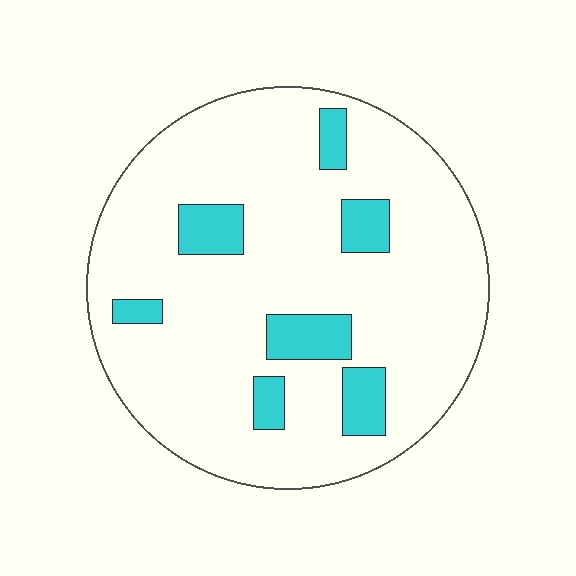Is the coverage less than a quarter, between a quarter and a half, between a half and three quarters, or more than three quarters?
Less than a quarter.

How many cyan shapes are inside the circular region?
7.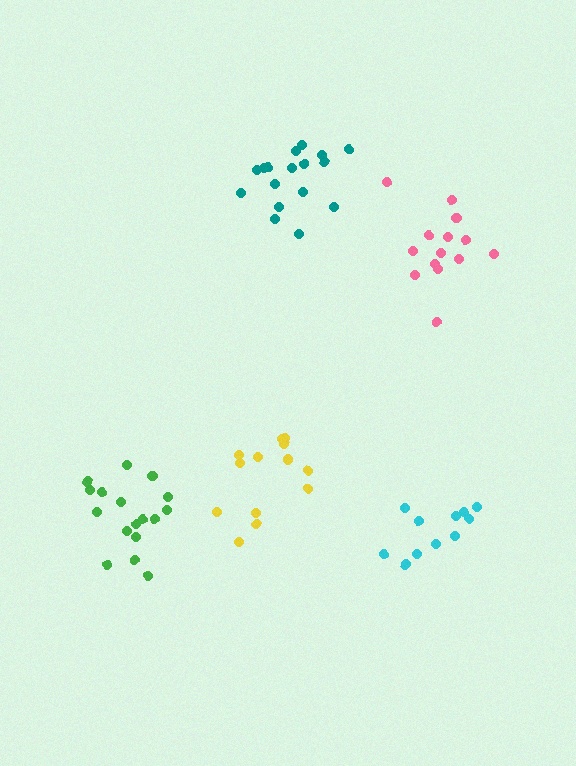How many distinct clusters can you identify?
There are 5 distinct clusters.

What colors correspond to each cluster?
The clusters are colored: green, pink, yellow, teal, cyan.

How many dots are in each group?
Group 1: 17 dots, Group 2: 14 dots, Group 3: 13 dots, Group 4: 17 dots, Group 5: 11 dots (72 total).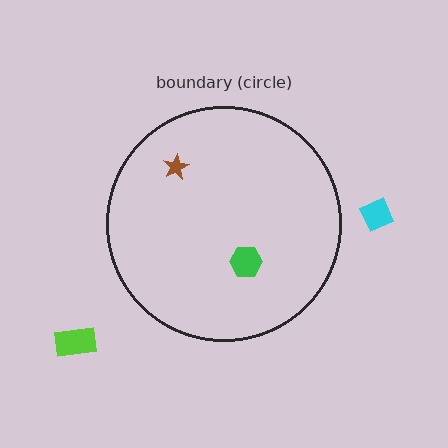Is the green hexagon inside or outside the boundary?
Inside.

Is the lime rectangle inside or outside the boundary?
Outside.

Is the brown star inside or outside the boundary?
Inside.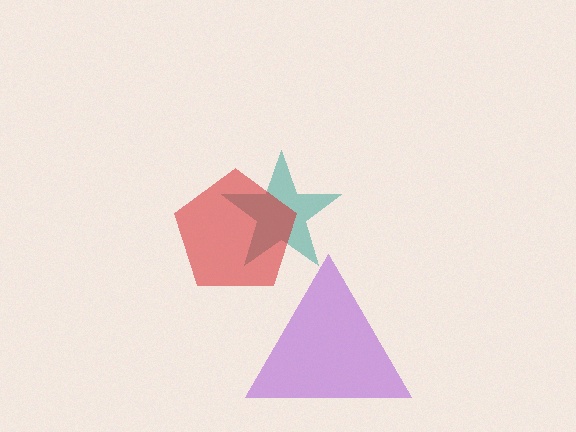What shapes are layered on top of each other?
The layered shapes are: a teal star, a purple triangle, a red pentagon.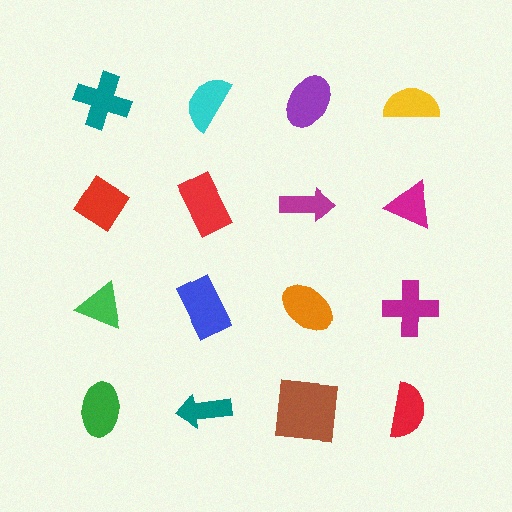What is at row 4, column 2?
A teal arrow.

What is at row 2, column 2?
A red rectangle.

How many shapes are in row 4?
4 shapes.